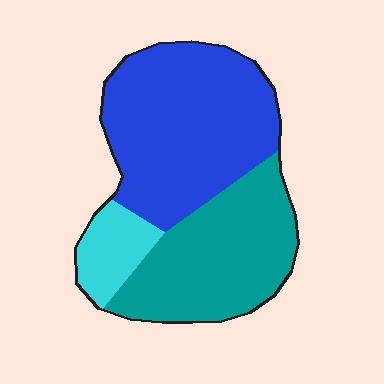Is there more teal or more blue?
Blue.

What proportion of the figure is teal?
Teal takes up about three eighths (3/8) of the figure.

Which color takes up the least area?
Cyan, at roughly 10%.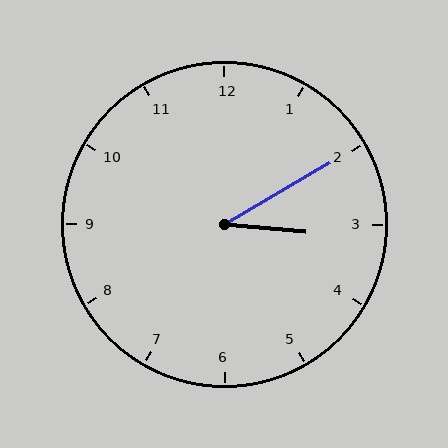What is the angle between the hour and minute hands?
Approximately 35 degrees.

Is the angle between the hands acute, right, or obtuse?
It is acute.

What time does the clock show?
3:10.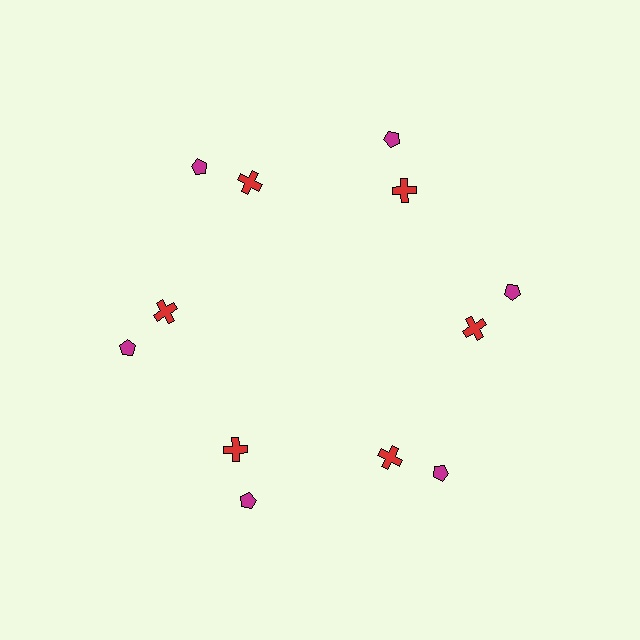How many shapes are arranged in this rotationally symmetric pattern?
There are 12 shapes, arranged in 6 groups of 2.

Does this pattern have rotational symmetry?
Yes, this pattern has 6-fold rotational symmetry. It looks the same after rotating 60 degrees around the center.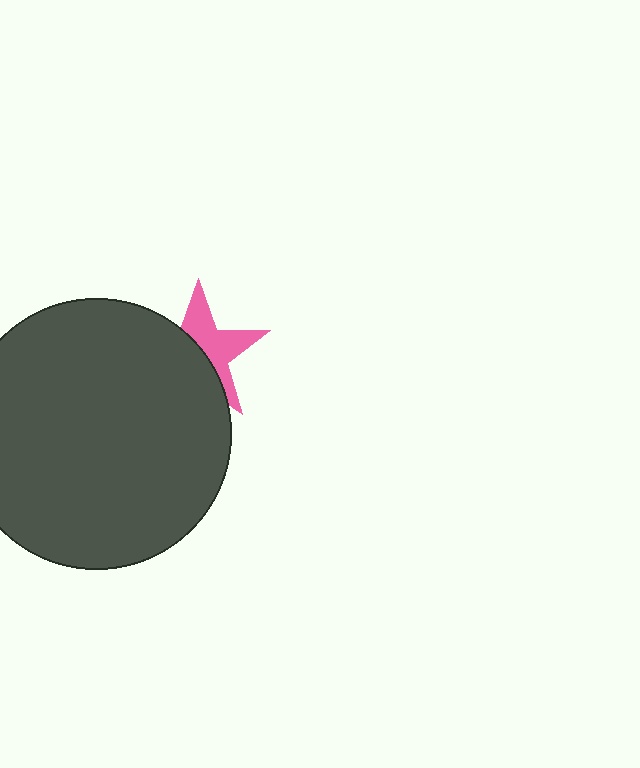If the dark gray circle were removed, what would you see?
You would see the complete pink star.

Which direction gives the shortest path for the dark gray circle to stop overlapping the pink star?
Moving toward the lower-left gives the shortest separation.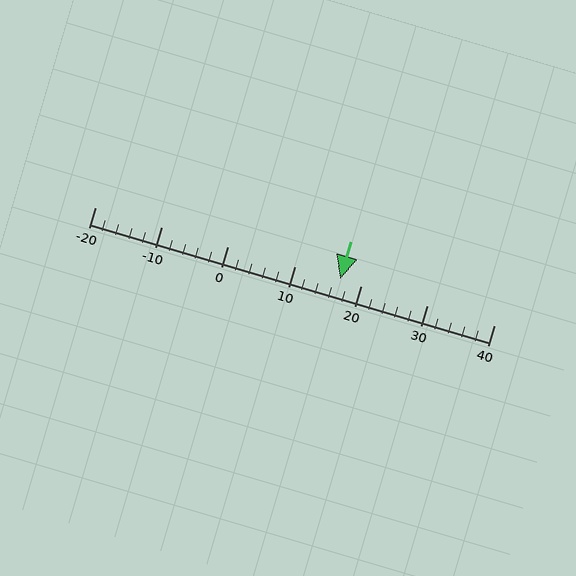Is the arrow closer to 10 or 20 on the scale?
The arrow is closer to 20.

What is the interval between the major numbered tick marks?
The major tick marks are spaced 10 units apart.